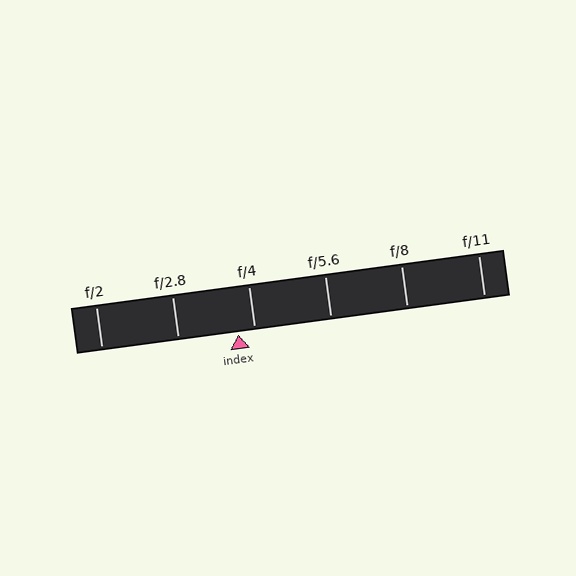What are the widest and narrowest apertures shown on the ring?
The widest aperture shown is f/2 and the narrowest is f/11.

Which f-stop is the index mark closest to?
The index mark is closest to f/4.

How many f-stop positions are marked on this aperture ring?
There are 6 f-stop positions marked.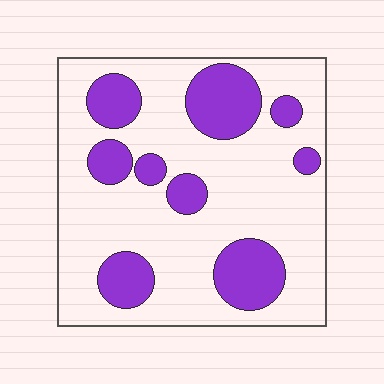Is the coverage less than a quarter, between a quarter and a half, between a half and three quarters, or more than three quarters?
Between a quarter and a half.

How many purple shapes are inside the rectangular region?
9.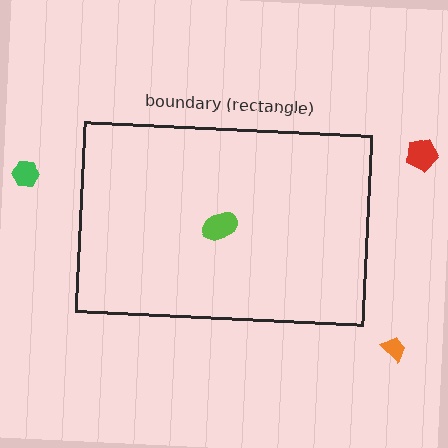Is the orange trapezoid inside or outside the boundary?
Outside.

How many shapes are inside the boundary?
1 inside, 3 outside.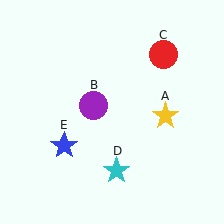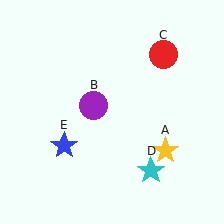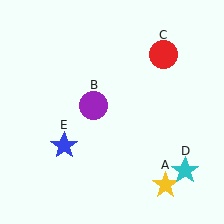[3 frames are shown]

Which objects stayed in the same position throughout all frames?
Purple circle (object B) and red circle (object C) and blue star (object E) remained stationary.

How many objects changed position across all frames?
2 objects changed position: yellow star (object A), cyan star (object D).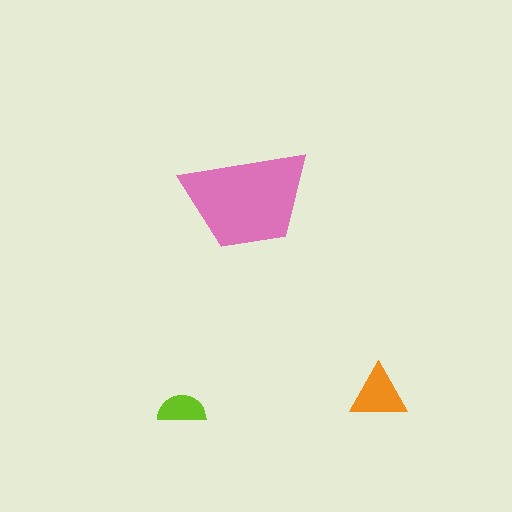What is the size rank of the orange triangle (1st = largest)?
2nd.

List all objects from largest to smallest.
The pink trapezoid, the orange triangle, the lime semicircle.